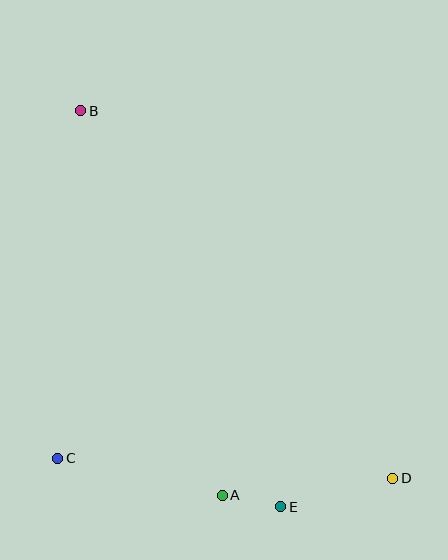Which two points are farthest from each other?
Points B and D are farthest from each other.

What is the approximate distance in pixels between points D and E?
The distance between D and E is approximately 115 pixels.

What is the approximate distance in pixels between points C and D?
The distance between C and D is approximately 336 pixels.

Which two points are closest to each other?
Points A and E are closest to each other.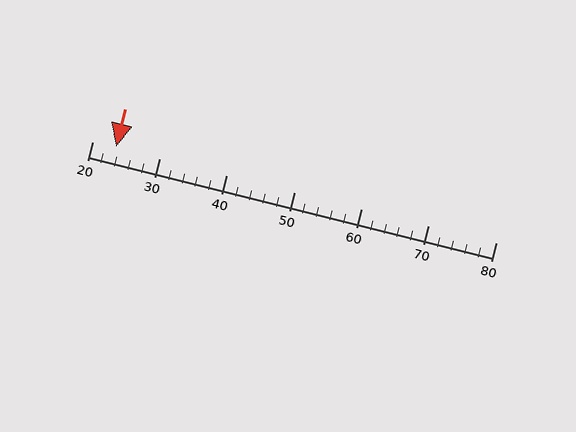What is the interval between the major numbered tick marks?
The major tick marks are spaced 10 units apart.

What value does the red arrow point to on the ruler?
The red arrow points to approximately 24.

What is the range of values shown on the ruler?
The ruler shows values from 20 to 80.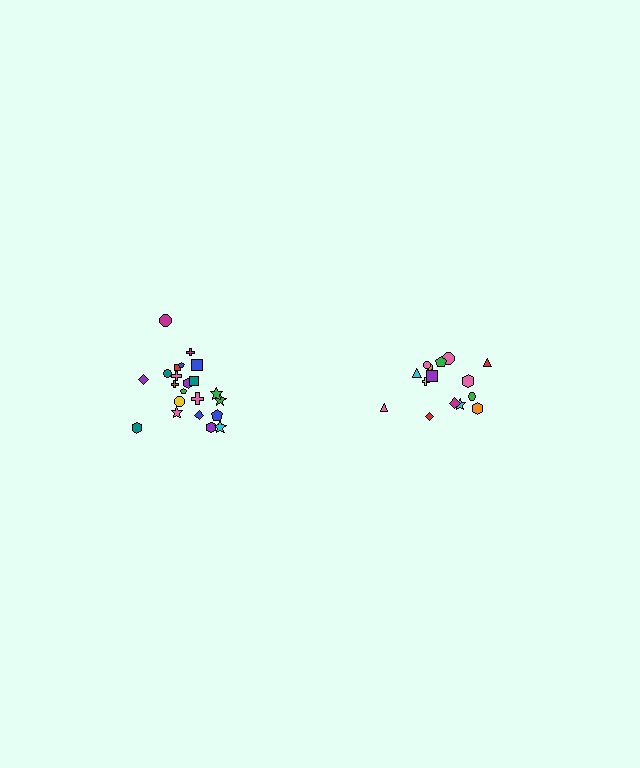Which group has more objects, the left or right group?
The left group.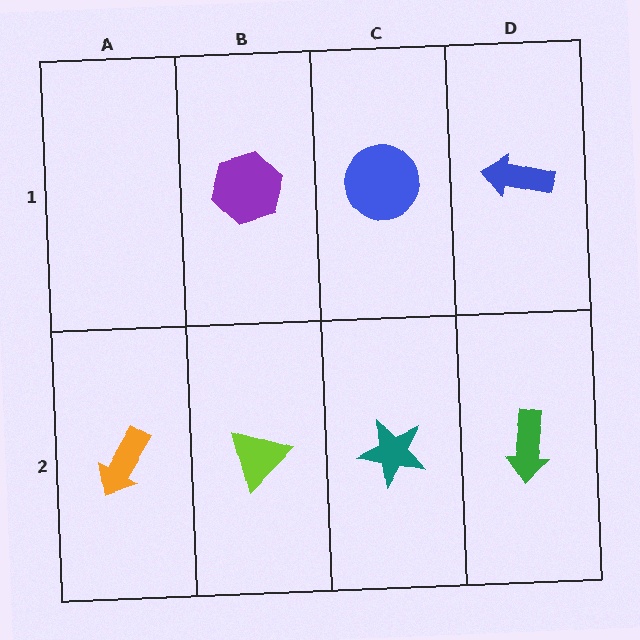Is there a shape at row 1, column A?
No, that cell is empty.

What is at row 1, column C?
A blue circle.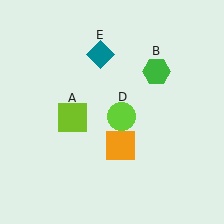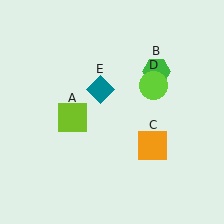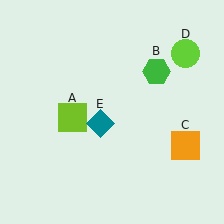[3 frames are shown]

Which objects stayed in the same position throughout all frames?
Lime square (object A) and green hexagon (object B) remained stationary.